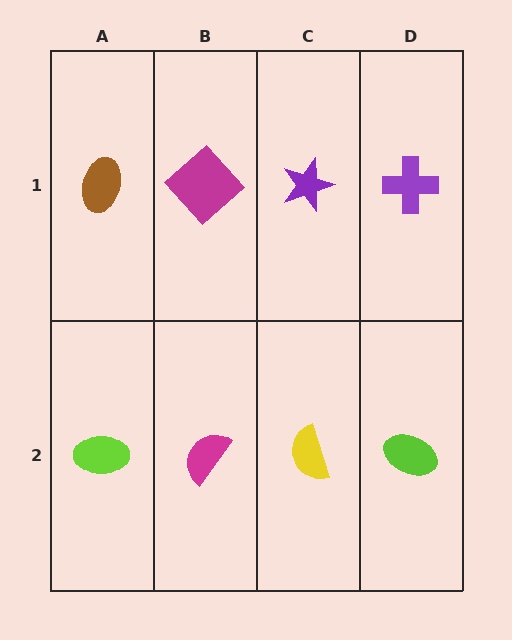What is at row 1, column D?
A purple cross.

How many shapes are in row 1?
4 shapes.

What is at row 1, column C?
A purple star.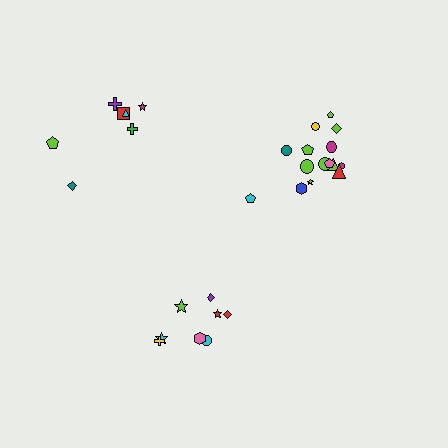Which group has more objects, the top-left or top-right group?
The top-right group.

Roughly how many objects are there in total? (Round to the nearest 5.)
Roughly 30 objects in total.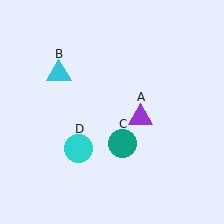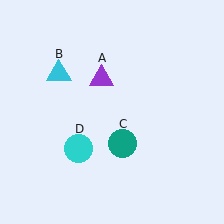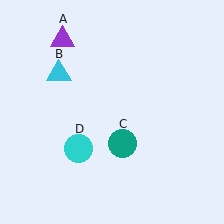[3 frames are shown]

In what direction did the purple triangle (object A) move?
The purple triangle (object A) moved up and to the left.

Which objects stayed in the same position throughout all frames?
Cyan triangle (object B) and teal circle (object C) and cyan circle (object D) remained stationary.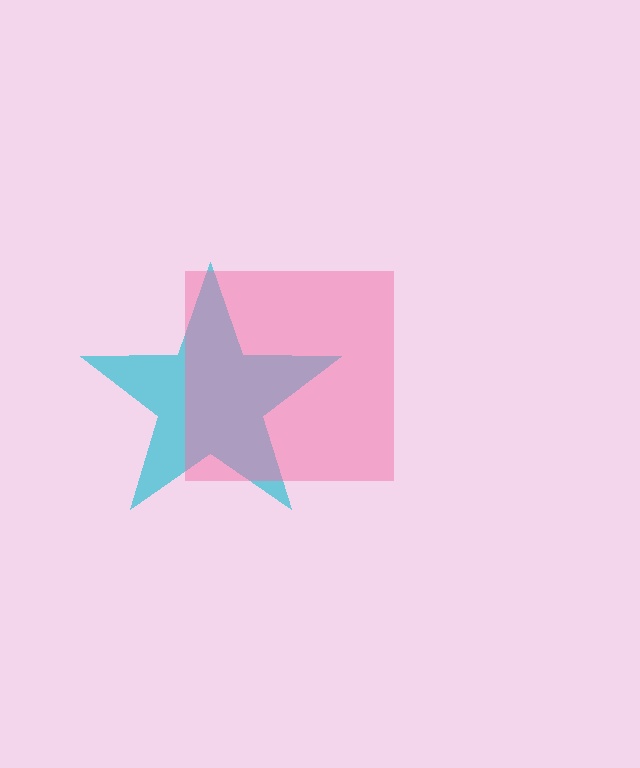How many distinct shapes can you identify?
There are 2 distinct shapes: a cyan star, a pink square.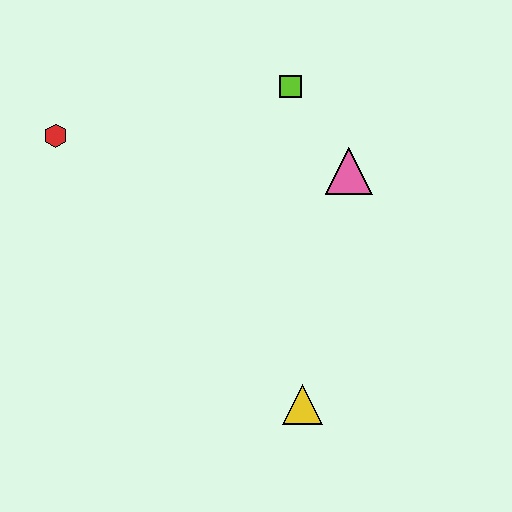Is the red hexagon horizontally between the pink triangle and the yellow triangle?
No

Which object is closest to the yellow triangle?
The pink triangle is closest to the yellow triangle.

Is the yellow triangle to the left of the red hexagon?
No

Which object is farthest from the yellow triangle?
The red hexagon is farthest from the yellow triangle.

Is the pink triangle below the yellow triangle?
No